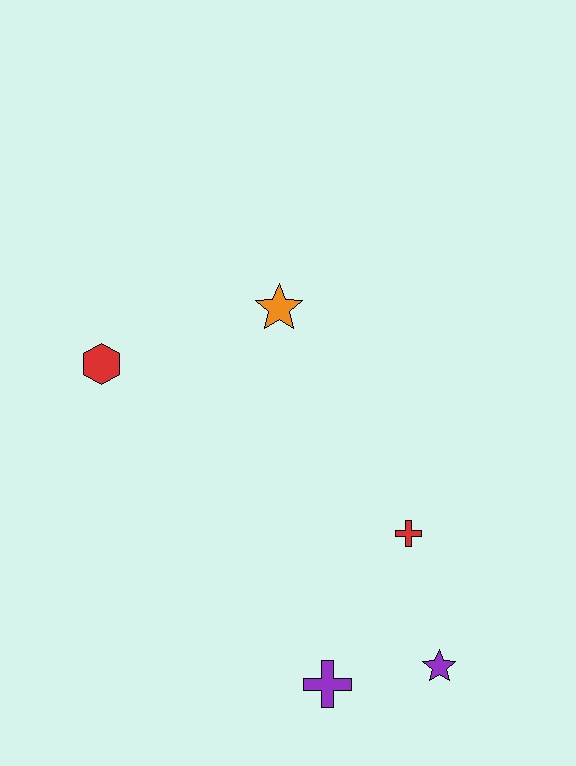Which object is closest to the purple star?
The purple cross is closest to the purple star.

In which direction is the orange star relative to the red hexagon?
The orange star is to the right of the red hexagon.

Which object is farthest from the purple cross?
The red hexagon is farthest from the purple cross.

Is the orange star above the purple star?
Yes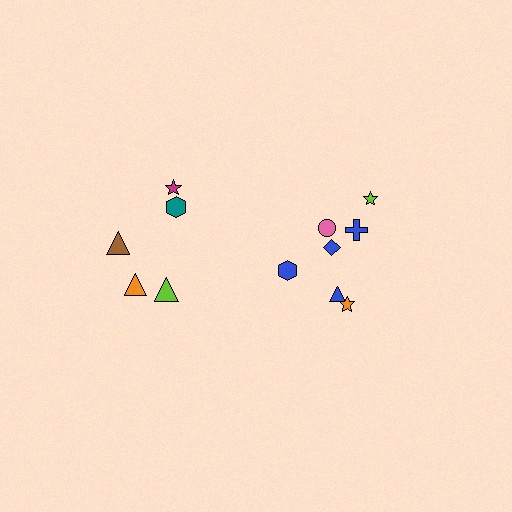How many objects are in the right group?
There are 7 objects.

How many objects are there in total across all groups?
There are 12 objects.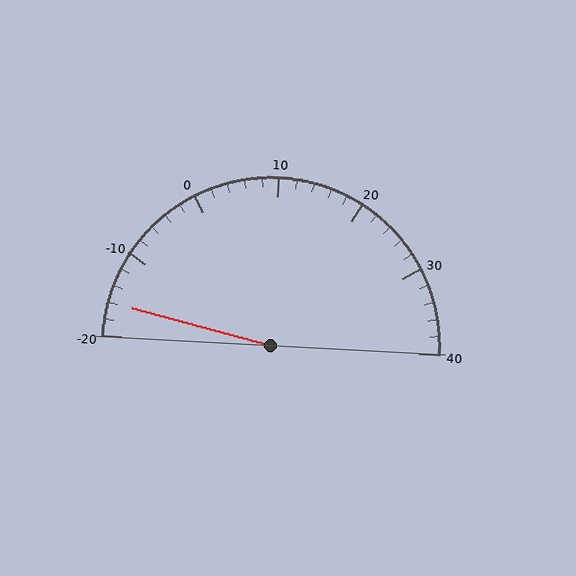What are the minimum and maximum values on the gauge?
The gauge ranges from -20 to 40.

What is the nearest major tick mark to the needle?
The nearest major tick mark is -20.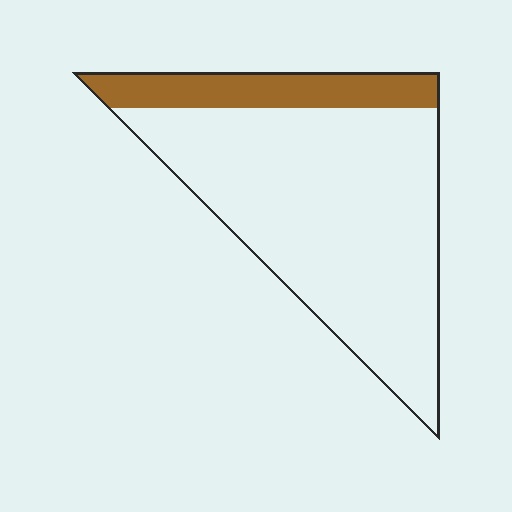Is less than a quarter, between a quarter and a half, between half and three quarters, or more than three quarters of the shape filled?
Less than a quarter.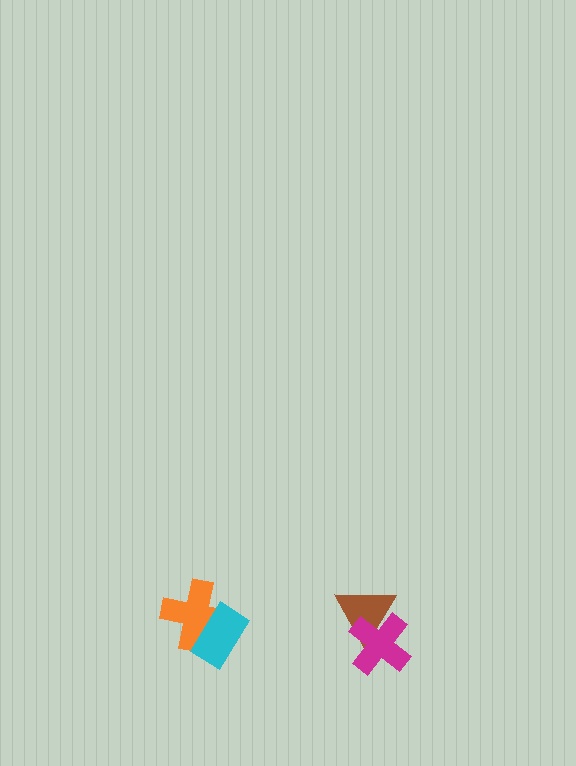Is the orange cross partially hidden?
Yes, it is partially covered by another shape.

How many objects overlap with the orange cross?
1 object overlaps with the orange cross.